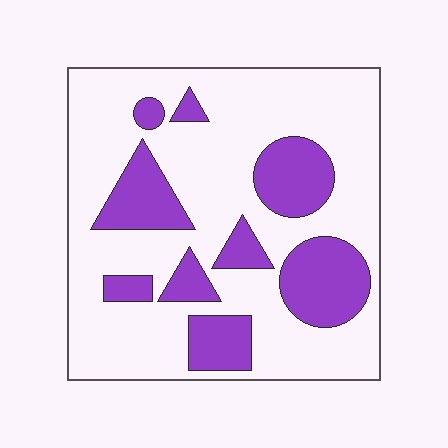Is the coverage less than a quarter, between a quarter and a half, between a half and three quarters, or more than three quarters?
Between a quarter and a half.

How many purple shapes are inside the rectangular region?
9.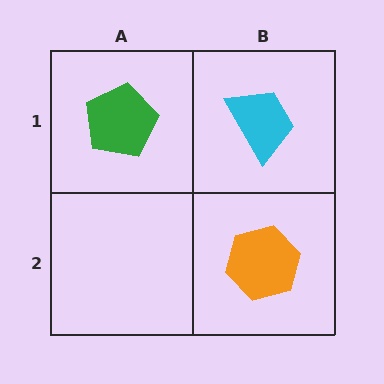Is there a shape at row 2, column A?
No, that cell is empty.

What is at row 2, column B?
An orange hexagon.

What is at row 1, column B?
A cyan trapezoid.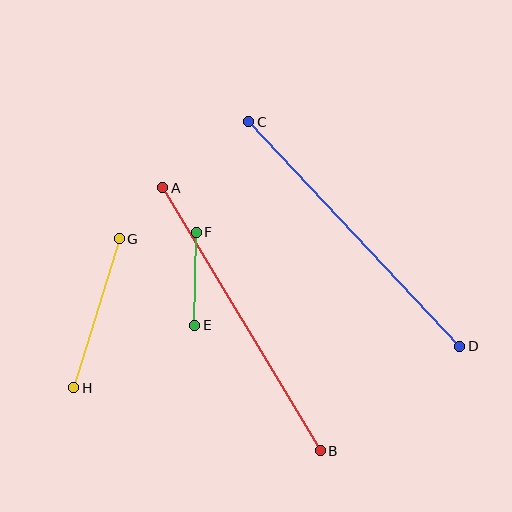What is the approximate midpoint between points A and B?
The midpoint is at approximately (241, 319) pixels.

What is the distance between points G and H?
The distance is approximately 156 pixels.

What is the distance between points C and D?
The distance is approximately 308 pixels.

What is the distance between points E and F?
The distance is approximately 93 pixels.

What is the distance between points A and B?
The distance is approximately 306 pixels.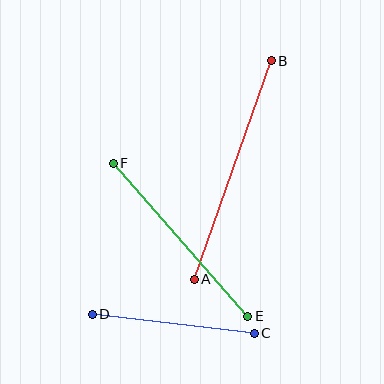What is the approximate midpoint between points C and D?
The midpoint is at approximately (173, 324) pixels.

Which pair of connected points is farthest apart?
Points A and B are farthest apart.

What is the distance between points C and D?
The distance is approximately 163 pixels.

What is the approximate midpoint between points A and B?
The midpoint is at approximately (233, 170) pixels.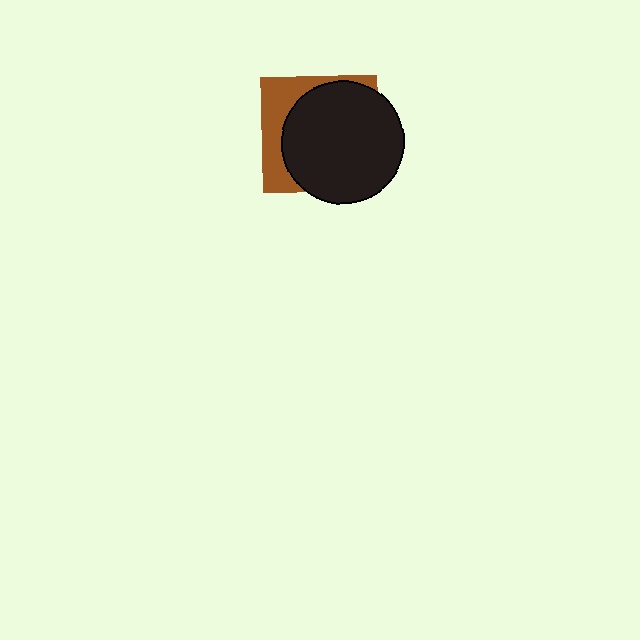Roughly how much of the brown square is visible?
A small part of it is visible (roughly 30%).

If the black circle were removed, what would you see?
You would see the complete brown square.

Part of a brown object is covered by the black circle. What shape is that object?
It is a square.